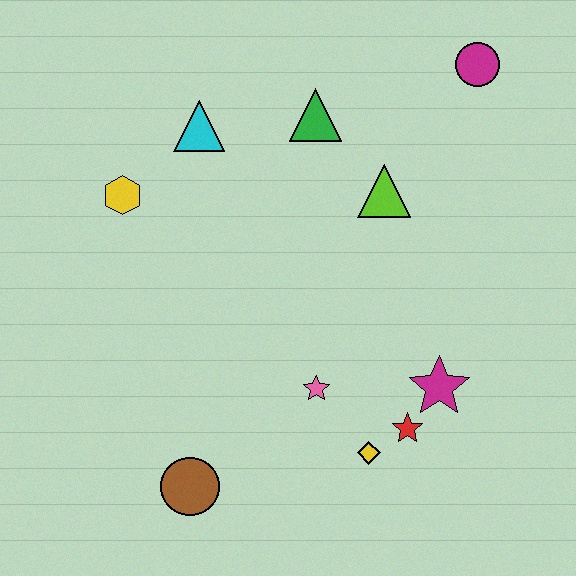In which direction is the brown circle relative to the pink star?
The brown circle is to the left of the pink star.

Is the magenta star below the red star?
No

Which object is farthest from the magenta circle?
The brown circle is farthest from the magenta circle.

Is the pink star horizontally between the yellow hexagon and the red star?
Yes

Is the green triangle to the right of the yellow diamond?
No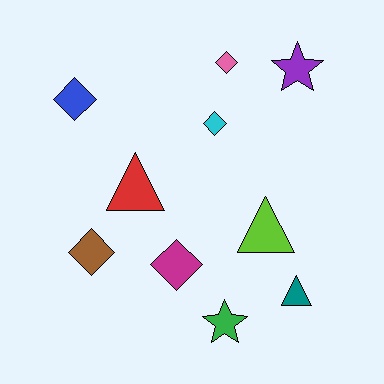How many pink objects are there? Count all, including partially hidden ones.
There is 1 pink object.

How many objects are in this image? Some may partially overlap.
There are 10 objects.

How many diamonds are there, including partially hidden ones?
There are 5 diamonds.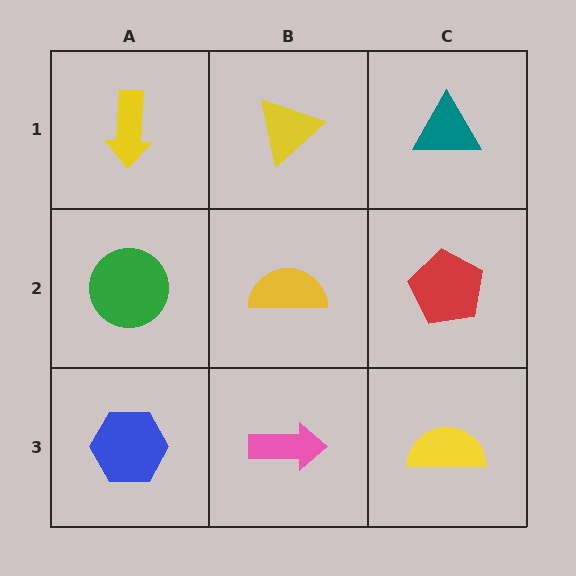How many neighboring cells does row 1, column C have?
2.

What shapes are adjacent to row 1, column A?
A green circle (row 2, column A), a yellow triangle (row 1, column B).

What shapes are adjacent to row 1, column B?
A yellow semicircle (row 2, column B), a yellow arrow (row 1, column A), a teal triangle (row 1, column C).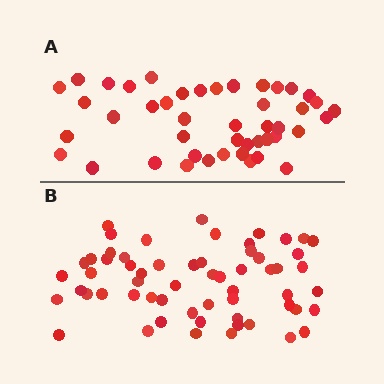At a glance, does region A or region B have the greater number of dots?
Region B (the bottom region) has more dots.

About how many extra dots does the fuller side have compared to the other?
Region B has approximately 15 more dots than region A.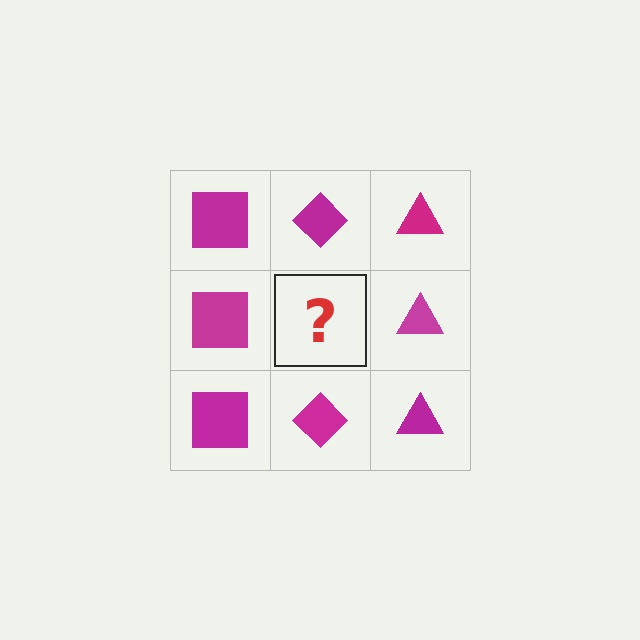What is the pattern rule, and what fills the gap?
The rule is that each column has a consistent shape. The gap should be filled with a magenta diamond.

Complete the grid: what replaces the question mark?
The question mark should be replaced with a magenta diamond.